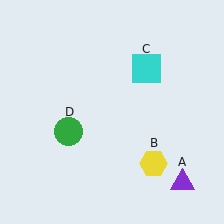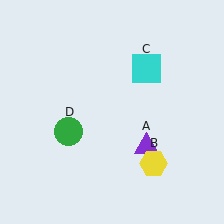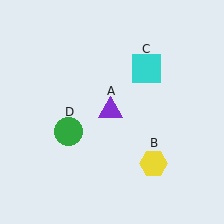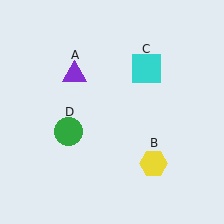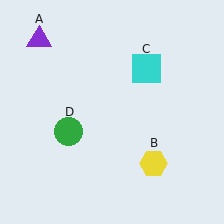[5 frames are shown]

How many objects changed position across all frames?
1 object changed position: purple triangle (object A).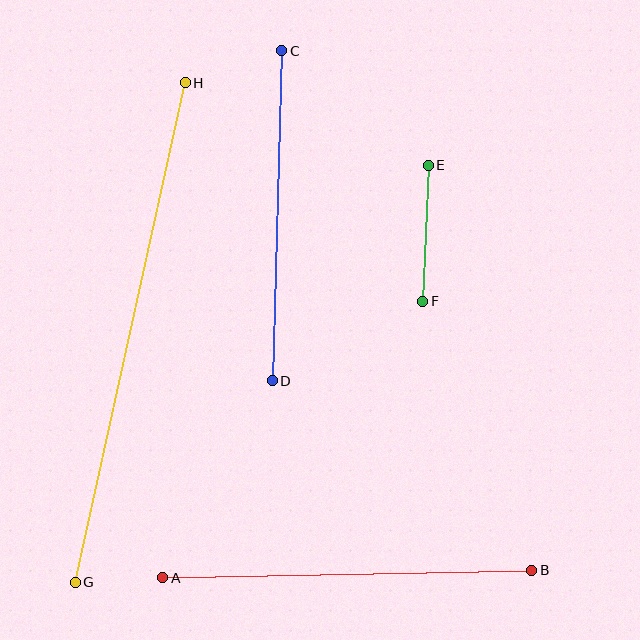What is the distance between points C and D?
The distance is approximately 330 pixels.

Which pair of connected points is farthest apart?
Points G and H are farthest apart.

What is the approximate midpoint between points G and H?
The midpoint is at approximately (130, 333) pixels.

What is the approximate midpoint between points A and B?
The midpoint is at approximately (347, 574) pixels.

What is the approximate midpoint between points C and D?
The midpoint is at approximately (277, 216) pixels.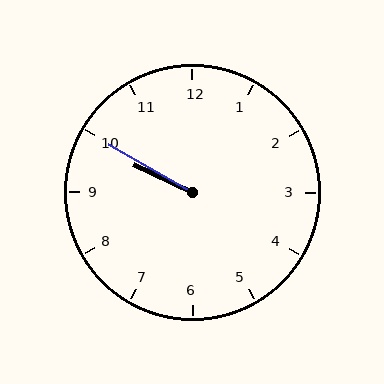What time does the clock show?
9:50.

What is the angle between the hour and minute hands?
Approximately 5 degrees.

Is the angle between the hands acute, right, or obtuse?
It is acute.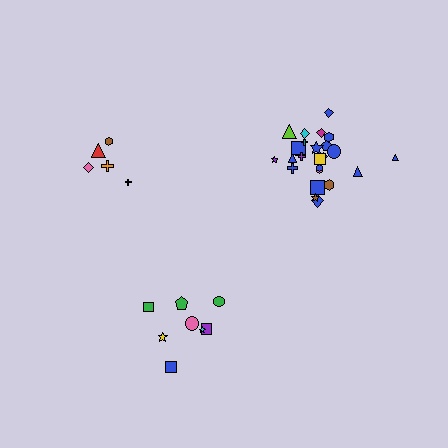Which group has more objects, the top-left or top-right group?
The top-right group.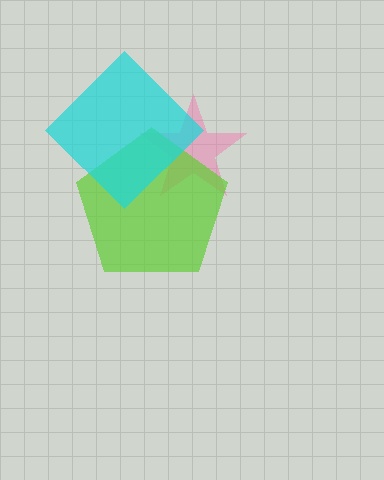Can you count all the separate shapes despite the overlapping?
Yes, there are 3 separate shapes.